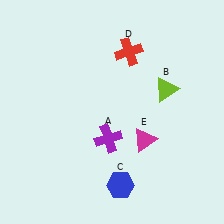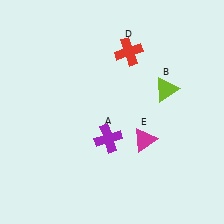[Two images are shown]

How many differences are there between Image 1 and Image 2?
There is 1 difference between the two images.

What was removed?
The blue hexagon (C) was removed in Image 2.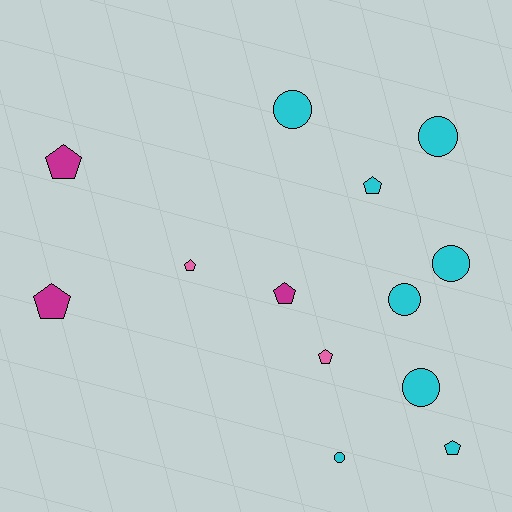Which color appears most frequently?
Cyan, with 8 objects.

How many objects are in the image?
There are 13 objects.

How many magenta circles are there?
There are no magenta circles.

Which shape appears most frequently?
Pentagon, with 7 objects.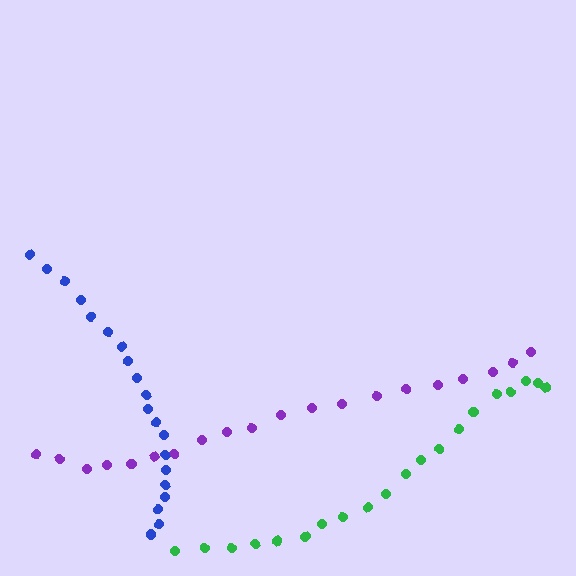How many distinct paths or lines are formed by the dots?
There are 3 distinct paths.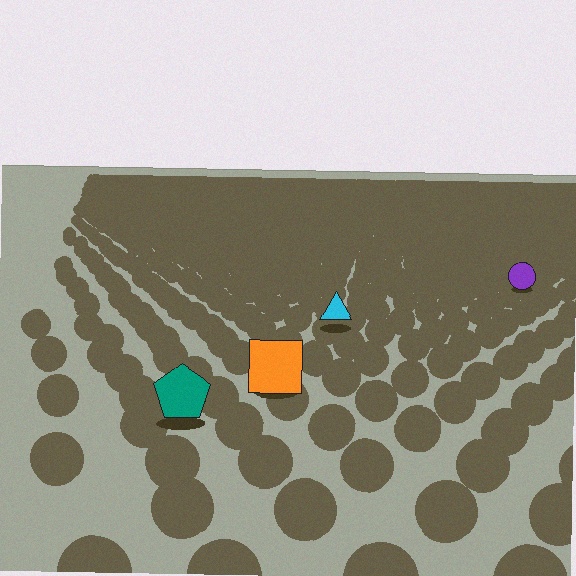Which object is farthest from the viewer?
The purple circle is farthest from the viewer. It appears smaller and the ground texture around it is denser.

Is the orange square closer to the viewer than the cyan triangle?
Yes. The orange square is closer — you can tell from the texture gradient: the ground texture is coarser near it.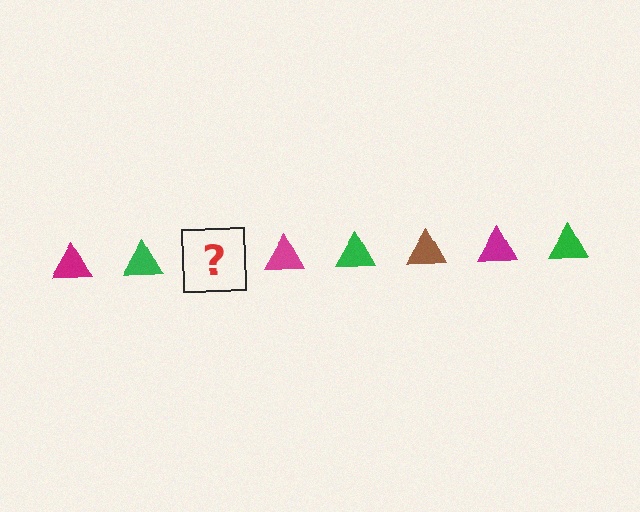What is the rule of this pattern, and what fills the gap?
The rule is that the pattern cycles through magenta, green, brown triangles. The gap should be filled with a brown triangle.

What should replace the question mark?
The question mark should be replaced with a brown triangle.